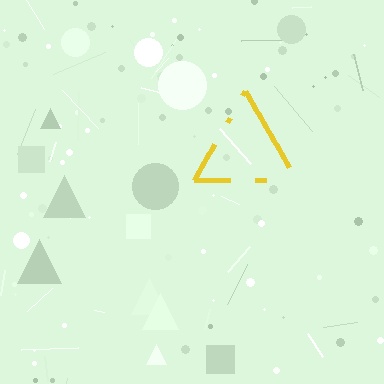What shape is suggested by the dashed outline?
The dashed outline suggests a triangle.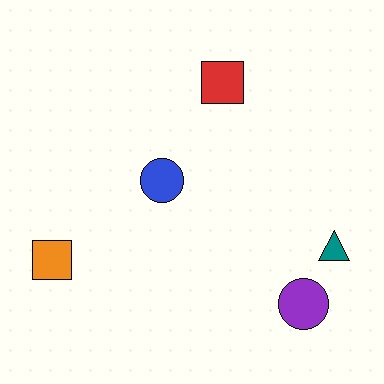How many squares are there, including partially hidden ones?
There are 2 squares.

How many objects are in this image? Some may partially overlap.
There are 5 objects.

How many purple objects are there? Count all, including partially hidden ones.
There is 1 purple object.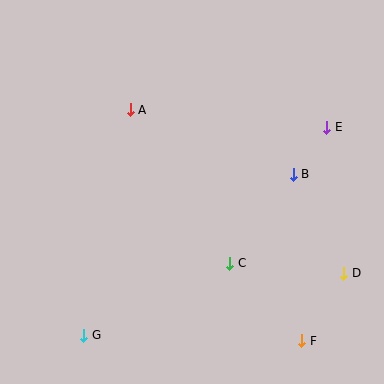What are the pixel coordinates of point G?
Point G is at (84, 335).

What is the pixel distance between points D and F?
The distance between D and F is 79 pixels.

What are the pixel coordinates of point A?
Point A is at (130, 110).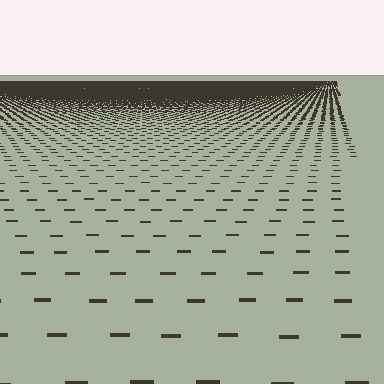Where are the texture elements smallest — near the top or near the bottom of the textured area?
Near the top.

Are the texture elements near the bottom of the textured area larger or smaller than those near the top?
Larger. Near the bottom, elements are closer to the viewer and appear at a bigger on-screen size.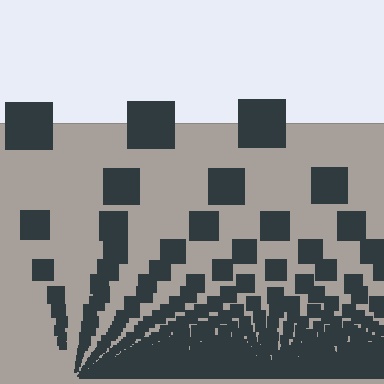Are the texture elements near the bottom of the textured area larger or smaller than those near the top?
Smaller. The gradient is inverted — elements near the bottom are smaller and denser.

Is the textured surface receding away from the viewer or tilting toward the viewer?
The surface appears to tilt toward the viewer. Texture elements get larger and sparser toward the top.